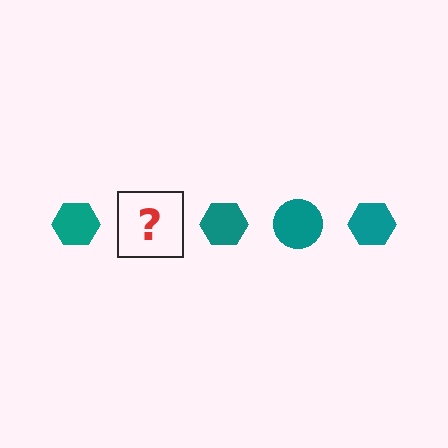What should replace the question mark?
The question mark should be replaced with a teal circle.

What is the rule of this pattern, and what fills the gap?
The rule is that the pattern cycles through hexagon, circle shapes in teal. The gap should be filled with a teal circle.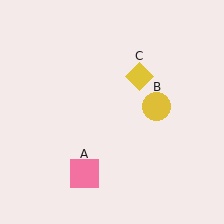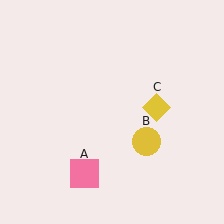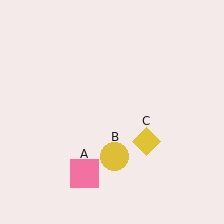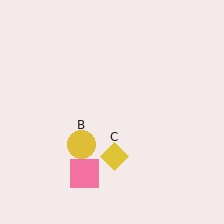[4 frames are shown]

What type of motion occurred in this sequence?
The yellow circle (object B), yellow diamond (object C) rotated clockwise around the center of the scene.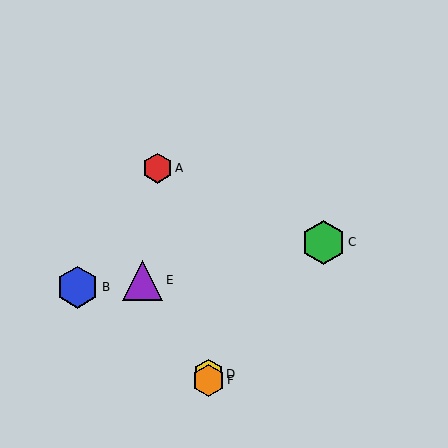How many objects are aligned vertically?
2 objects (D, F) are aligned vertically.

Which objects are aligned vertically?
Objects D, F are aligned vertically.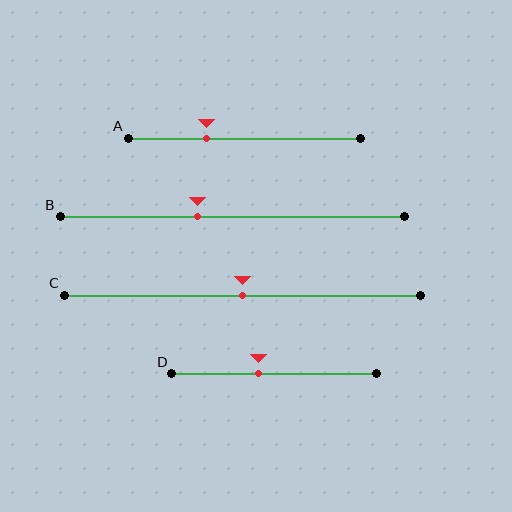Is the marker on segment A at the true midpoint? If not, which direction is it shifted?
No, the marker on segment A is shifted to the left by about 16% of the segment length.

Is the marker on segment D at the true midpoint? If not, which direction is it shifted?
No, the marker on segment D is shifted to the left by about 8% of the segment length.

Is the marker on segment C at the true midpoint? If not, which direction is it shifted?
Yes, the marker on segment C is at the true midpoint.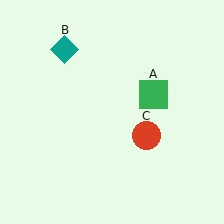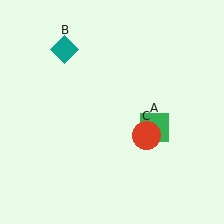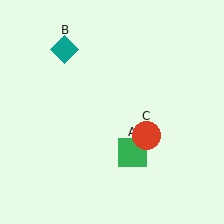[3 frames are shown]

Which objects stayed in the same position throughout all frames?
Teal diamond (object B) and red circle (object C) remained stationary.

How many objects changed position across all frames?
1 object changed position: green square (object A).